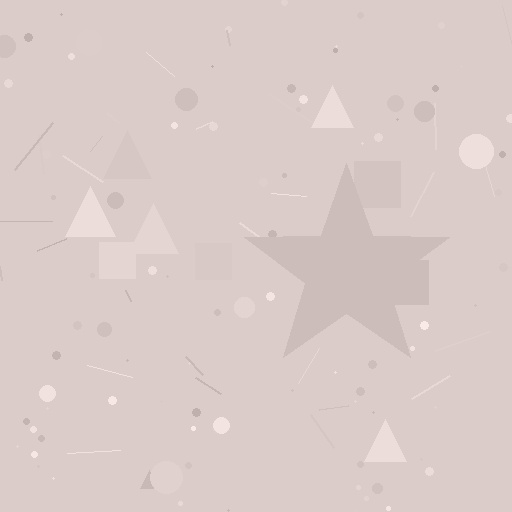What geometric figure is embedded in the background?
A star is embedded in the background.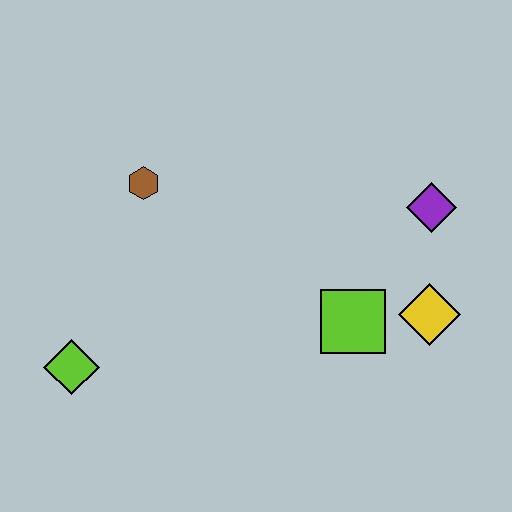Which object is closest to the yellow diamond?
The lime square is closest to the yellow diamond.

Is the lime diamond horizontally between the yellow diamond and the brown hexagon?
No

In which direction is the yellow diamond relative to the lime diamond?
The yellow diamond is to the right of the lime diamond.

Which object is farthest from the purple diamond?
The lime diamond is farthest from the purple diamond.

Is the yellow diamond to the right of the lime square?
Yes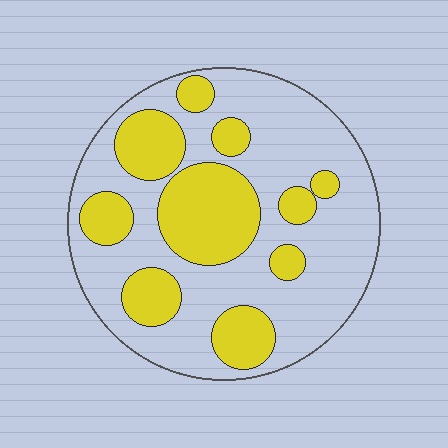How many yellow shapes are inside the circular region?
10.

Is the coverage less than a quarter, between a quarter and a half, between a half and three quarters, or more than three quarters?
Between a quarter and a half.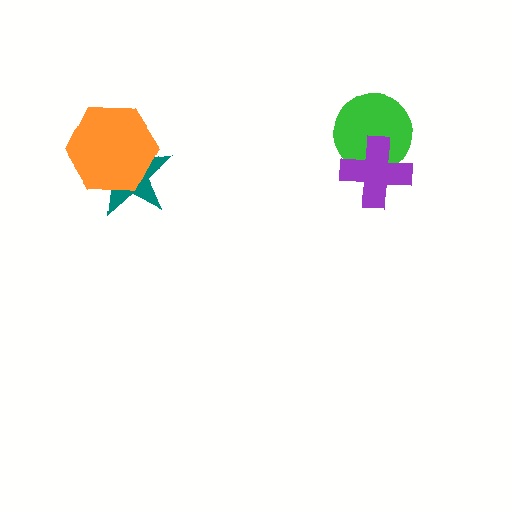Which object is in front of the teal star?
The orange hexagon is in front of the teal star.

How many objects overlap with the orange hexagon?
1 object overlaps with the orange hexagon.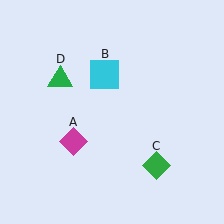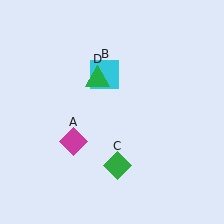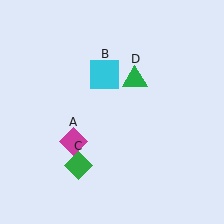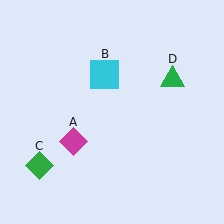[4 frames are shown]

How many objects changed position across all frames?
2 objects changed position: green diamond (object C), green triangle (object D).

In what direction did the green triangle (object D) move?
The green triangle (object D) moved right.